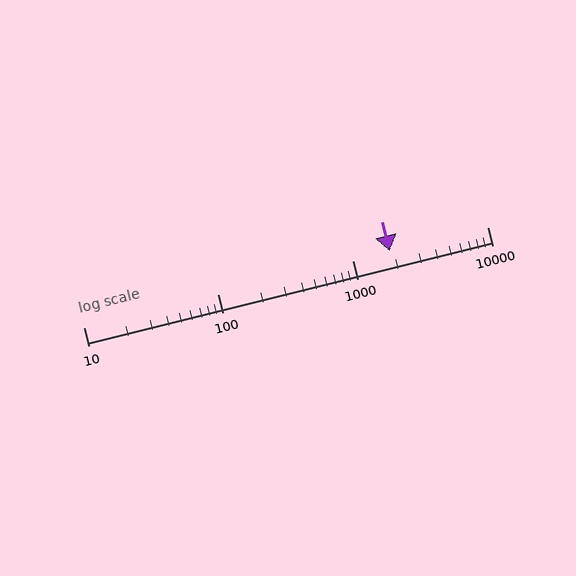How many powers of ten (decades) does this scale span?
The scale spans 3 decades, from 10 to 10000.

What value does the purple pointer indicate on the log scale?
The pointer indicates approximately 1900.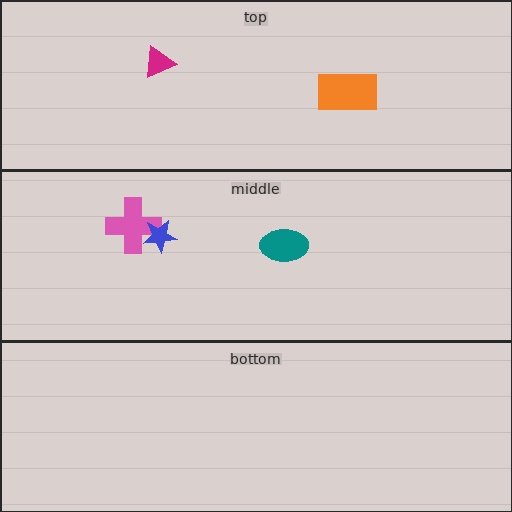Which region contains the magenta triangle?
The top region.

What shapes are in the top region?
The orange rectangle, the magenta triangle.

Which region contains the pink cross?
The middle region.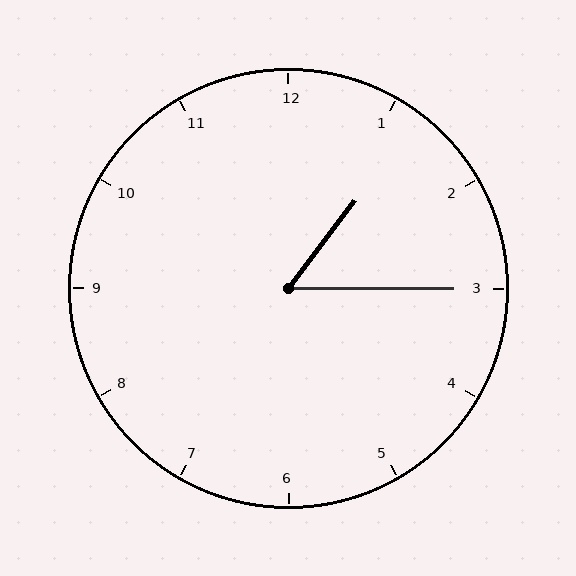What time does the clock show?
1:15.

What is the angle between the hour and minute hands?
Approximately 52 degrees.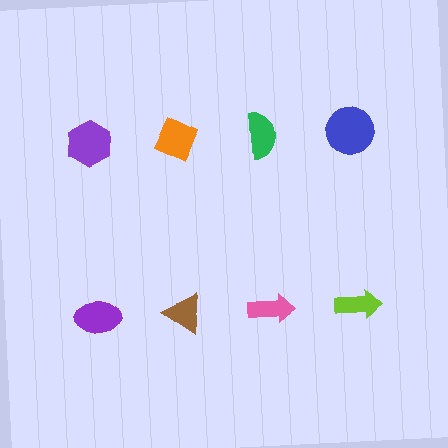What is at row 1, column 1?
A purple hexagon.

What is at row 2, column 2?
A brown triangle.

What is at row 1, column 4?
A blue circle.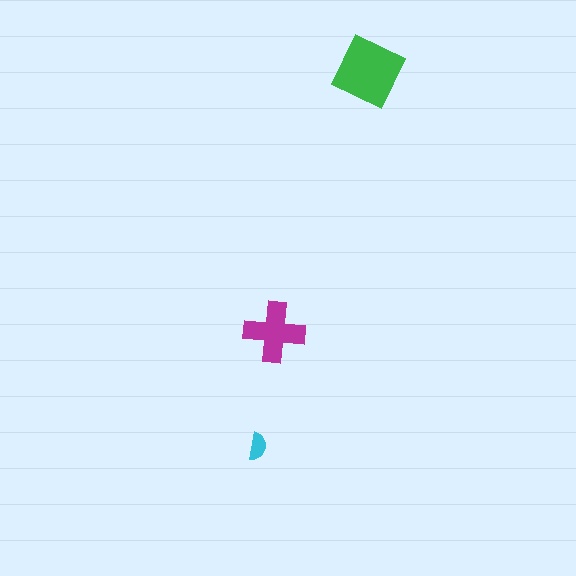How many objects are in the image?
There are 3 objects in the image.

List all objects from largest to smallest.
The green square, the magenta cross, the cyan semicircle.